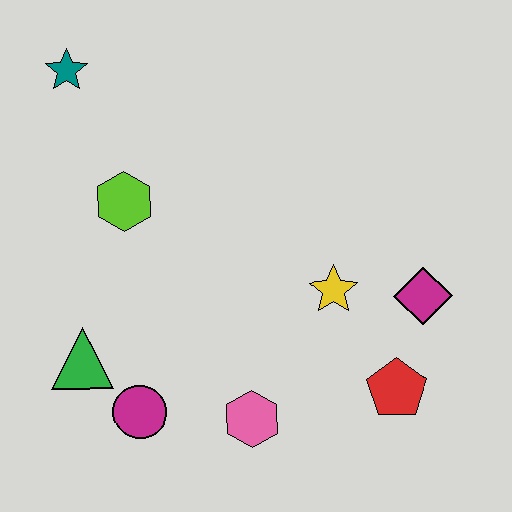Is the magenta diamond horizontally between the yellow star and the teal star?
No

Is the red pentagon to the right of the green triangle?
Yes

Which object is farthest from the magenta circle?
The teal star is farthest from the magenta circle.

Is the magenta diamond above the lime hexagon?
No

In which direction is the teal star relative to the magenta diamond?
The teal star is to the left of the magenta diamond.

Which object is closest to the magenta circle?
The green triangle is closest to the magenta circle.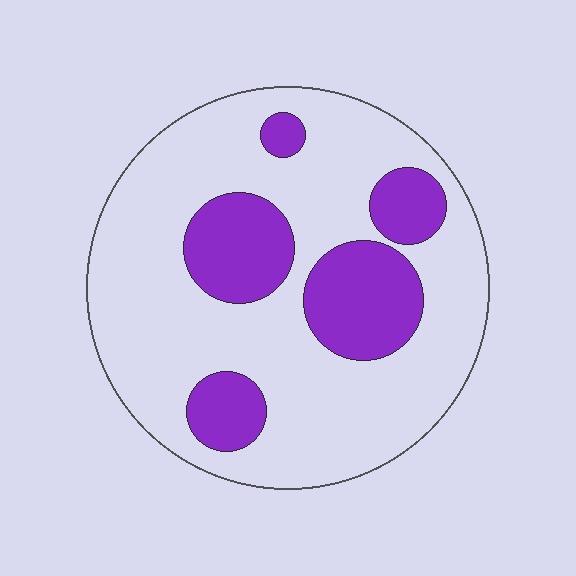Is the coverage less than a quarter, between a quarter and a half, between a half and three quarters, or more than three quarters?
Between a quarter and a half.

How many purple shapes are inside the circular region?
5.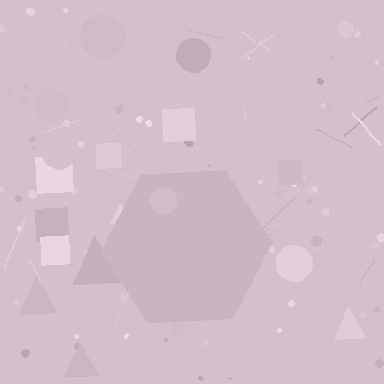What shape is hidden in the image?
A hexagon is hidden in the image.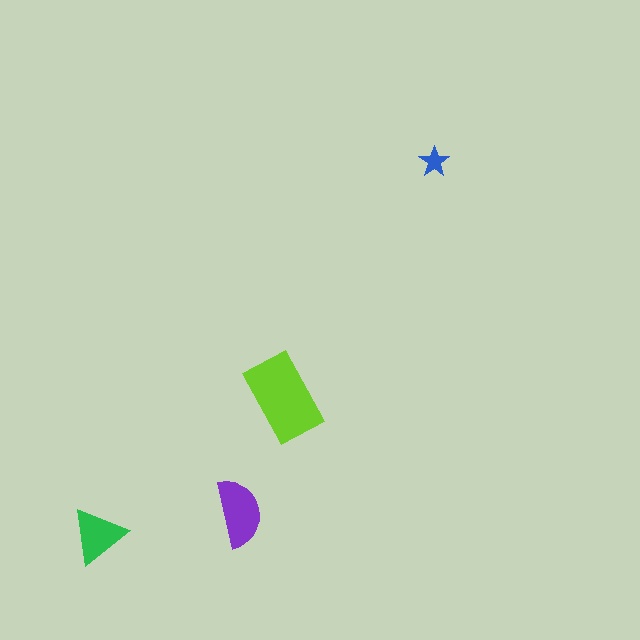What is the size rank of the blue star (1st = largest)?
4th.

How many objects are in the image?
There are 4 objects in the image.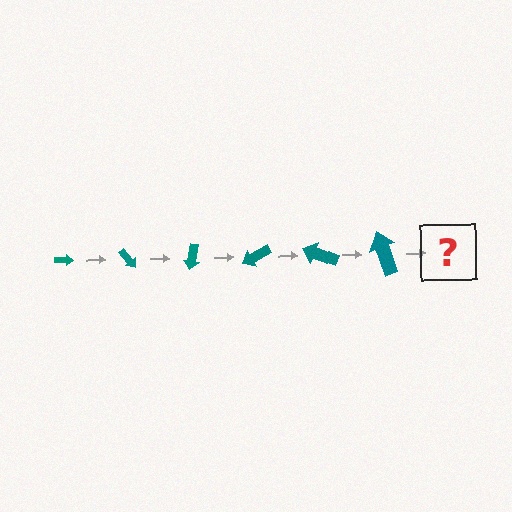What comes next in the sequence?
The next element should be an arrow, larger than the previous one and rotated 300 degrees from the start.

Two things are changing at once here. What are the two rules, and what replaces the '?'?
The two rules are that the arrow grows larger each step and it rotates 50 degrees each step. The '?' should be an arrow, larger than the previous one and rotated 300 degrees from the start.